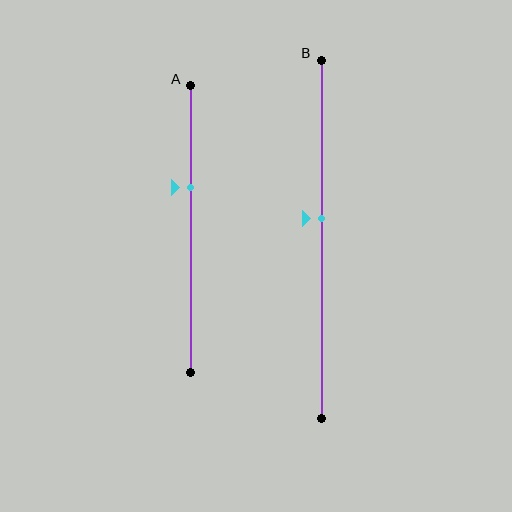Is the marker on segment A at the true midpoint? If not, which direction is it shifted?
No, the marker on segment A is shifted upward by about 15% of the segment length.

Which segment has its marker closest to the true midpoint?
Segment B has its marker closest to the true midpoint.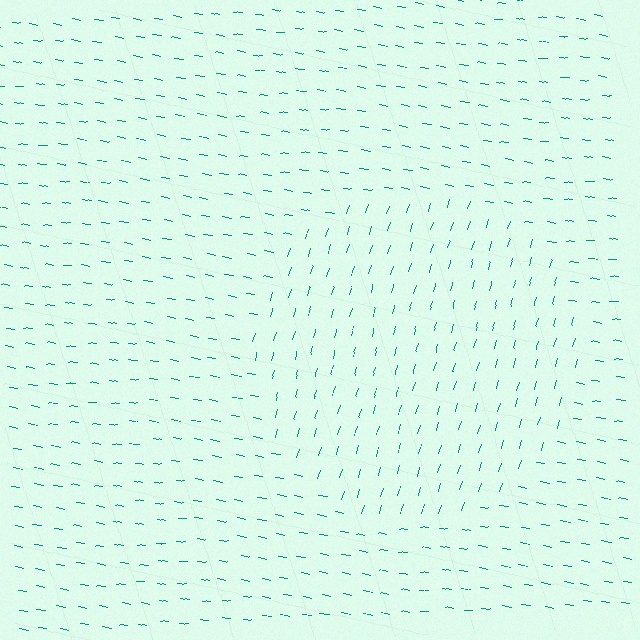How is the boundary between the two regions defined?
The boundary is defined purely by a change in line orientation (approximately 83 degrees difference). All lines are the same color and thickness.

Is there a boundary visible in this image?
Yes, there is a texture boundary formed by a change in line orientation.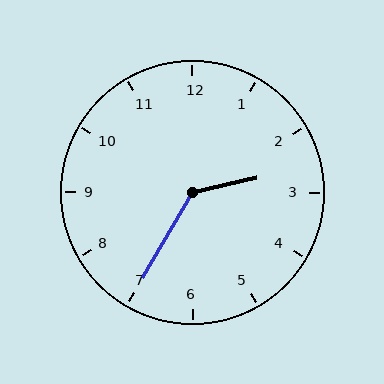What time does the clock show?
2:35.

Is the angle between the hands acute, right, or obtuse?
It is obtuse.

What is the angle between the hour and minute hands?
Approximately 132 degrees.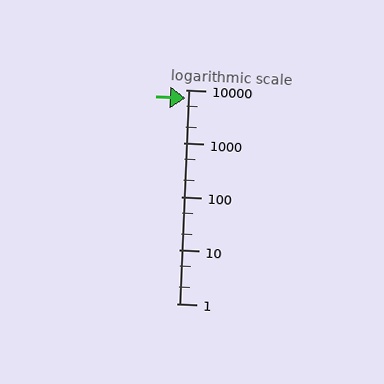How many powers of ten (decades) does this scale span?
The scale spans 4 decades, from 1 to 10000.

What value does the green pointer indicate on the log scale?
The pointer indicates approximately 6800.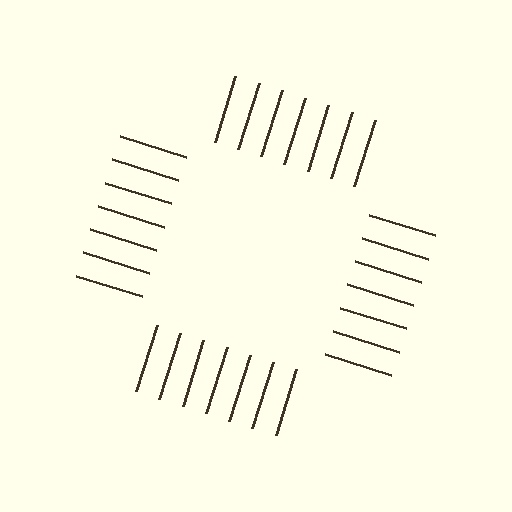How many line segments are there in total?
28 — 7 along each of the 4 edges.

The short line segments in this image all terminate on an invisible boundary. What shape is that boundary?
An illusory square — the line segments terminate on its edges but no continuous stroke is drawn.